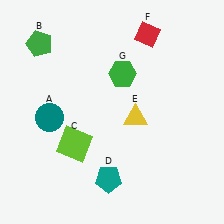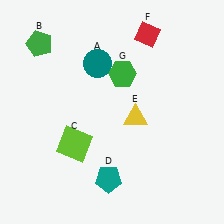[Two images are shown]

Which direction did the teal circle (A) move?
The teal circle (A) moved up.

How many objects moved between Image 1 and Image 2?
1 object moved between the two images.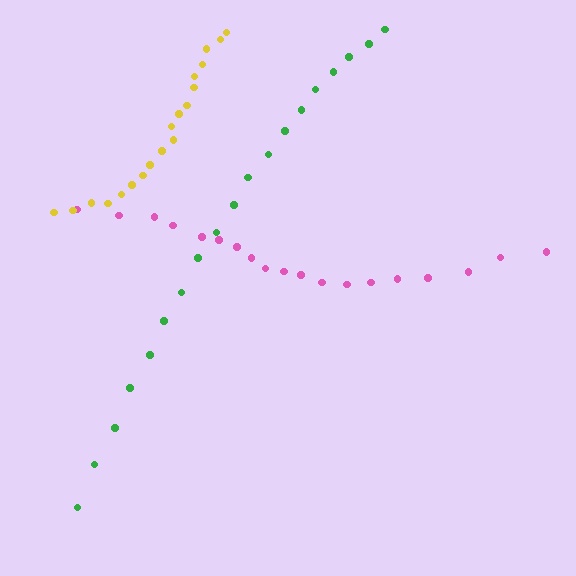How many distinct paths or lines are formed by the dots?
There are 3 distinct paths.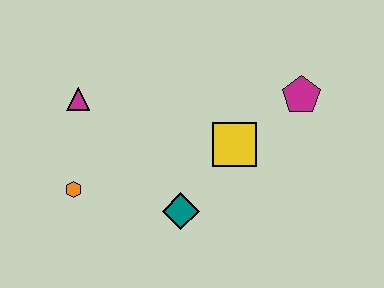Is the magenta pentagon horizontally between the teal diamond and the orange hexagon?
No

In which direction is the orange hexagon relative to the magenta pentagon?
The orange hexagon is to the left of the magenta pentagon.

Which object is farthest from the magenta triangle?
The magenta pentagon is farthest from the magenta triangle.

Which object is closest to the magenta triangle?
The orange hexagon is closest to the magenta triangle.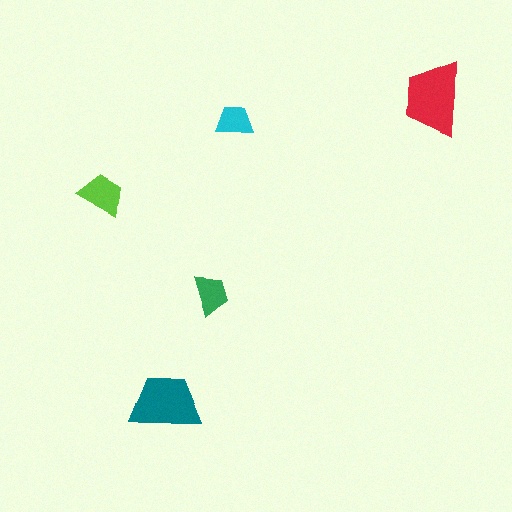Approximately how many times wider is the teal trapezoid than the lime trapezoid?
About 1.5 times wider.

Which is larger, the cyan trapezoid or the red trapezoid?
The red one.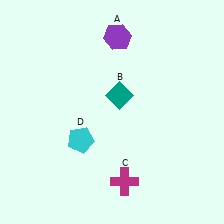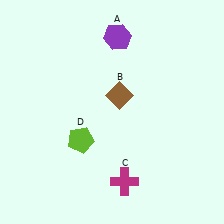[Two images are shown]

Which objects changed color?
B changed from teal to brown. D changed from cyan to lime.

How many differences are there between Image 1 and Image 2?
There are 2 differences between the two images.